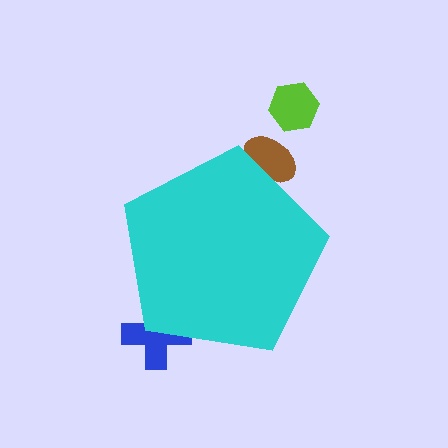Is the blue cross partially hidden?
Yes, the blue cross is partially hidden behind the cyan pentagon.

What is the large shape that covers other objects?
A cyan pentagon.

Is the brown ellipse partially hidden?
Yes, the brown ellipse is partially hidden behind the cyan pentagon.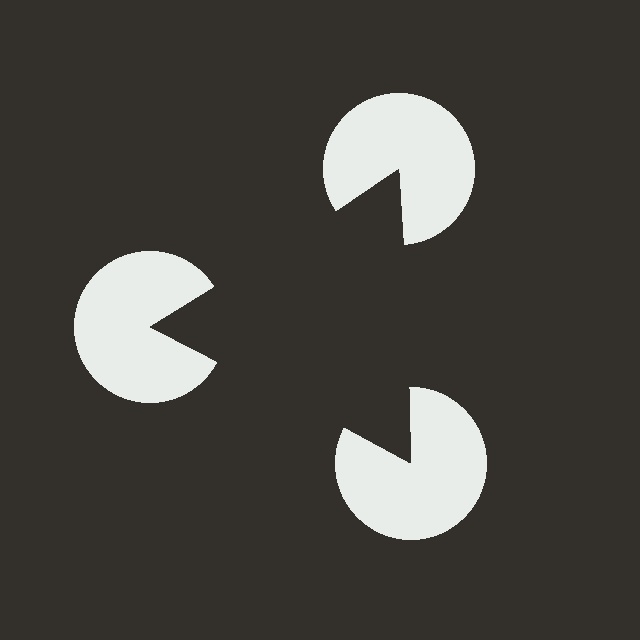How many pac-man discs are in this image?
There are 3 — one at each vertex of the illusory triangle.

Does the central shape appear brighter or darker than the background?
It typically appears slightly darker than the background, even though no actual brightness change is drawn.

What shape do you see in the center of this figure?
An illusory triangle — its edges are inferred from the aligned wedge cuts in the pac-man discs, not physically drawn.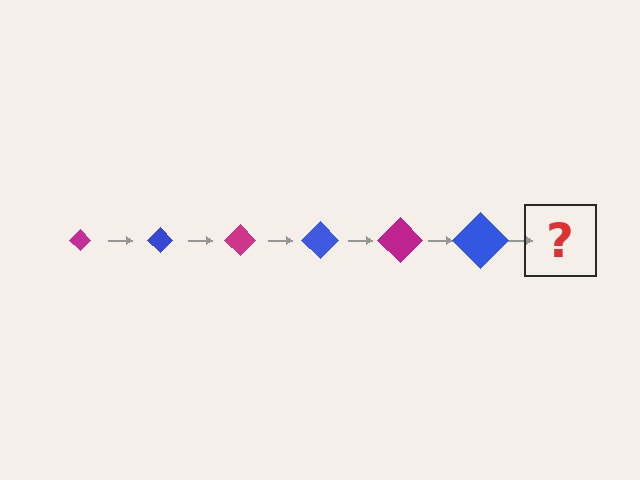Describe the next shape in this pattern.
It should be a magenta diamond, larger than the previous one.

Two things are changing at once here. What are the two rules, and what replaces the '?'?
The two rules are that the diamond grows larger each step and the color cycles through magenta and blue. The '?' should be a magenta diamond, larger than the previous one.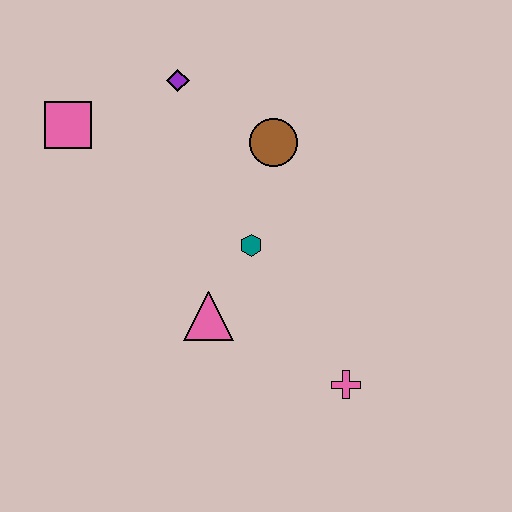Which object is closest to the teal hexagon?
The pink triangle is closest to the teal hexagon.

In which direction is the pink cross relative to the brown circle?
The pink cross is below the brown circle.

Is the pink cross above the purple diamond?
No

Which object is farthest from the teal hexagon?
The pink square is farthest from the teal hexagon.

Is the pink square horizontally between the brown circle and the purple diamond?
No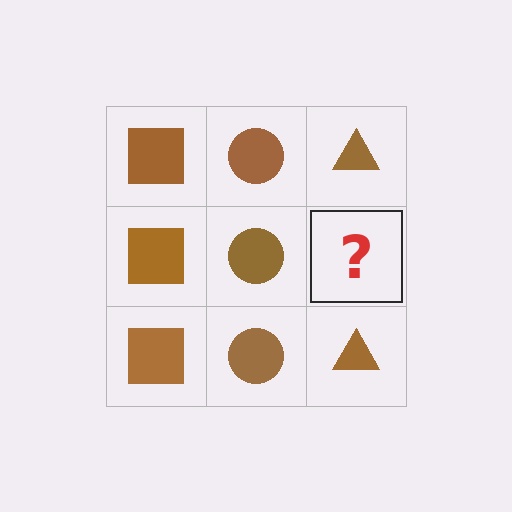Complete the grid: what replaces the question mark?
The question mark should be replaced with a brown triangle.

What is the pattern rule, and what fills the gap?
The rule is that each column has a consistent shape. The gap should be filled with a brown triangle.